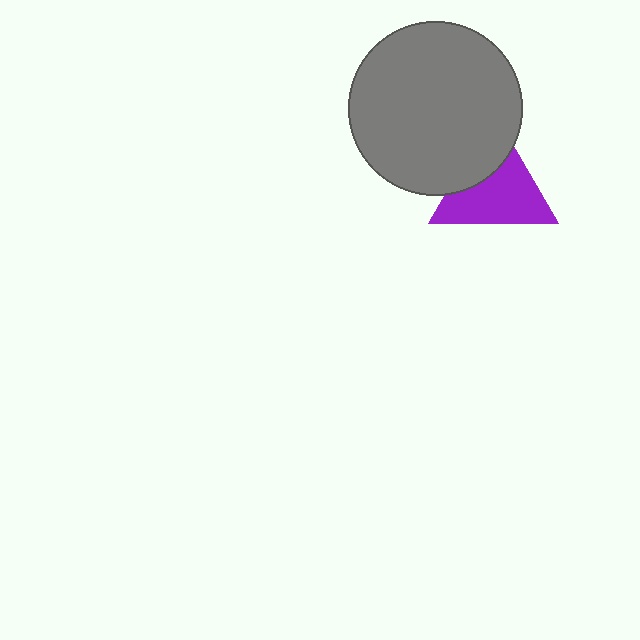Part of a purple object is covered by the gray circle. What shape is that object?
It is a triangle.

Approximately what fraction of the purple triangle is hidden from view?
Roughly 33% of the purple triangle is hidden behind the gray circle.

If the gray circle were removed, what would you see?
You would see the complete purple triangle.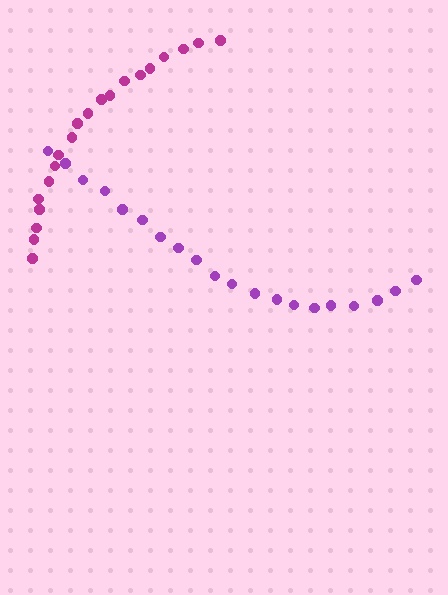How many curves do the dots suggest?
There are 2 distinct paths.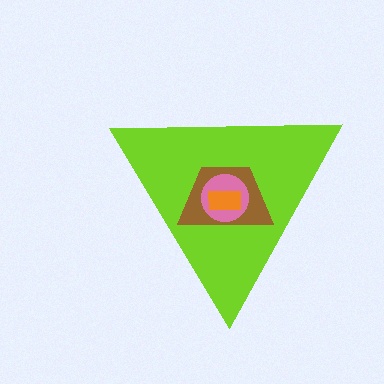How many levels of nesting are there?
4.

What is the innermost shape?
The orange rectangle.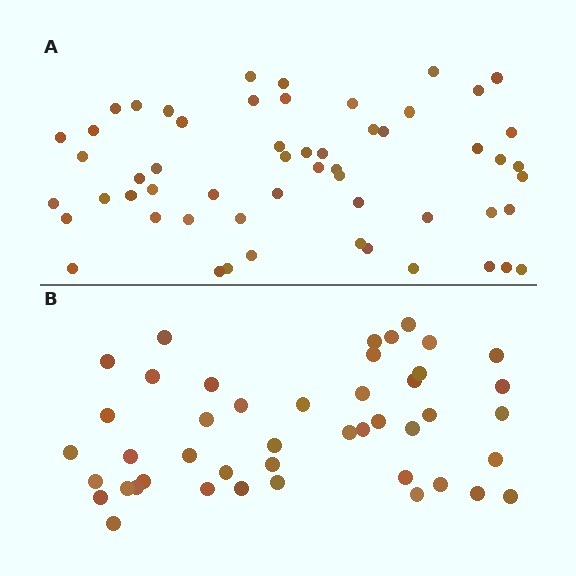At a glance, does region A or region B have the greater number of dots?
Region A (the top region) has more dots.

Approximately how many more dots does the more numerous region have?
Region A has roughly 12 or so more dots than region B.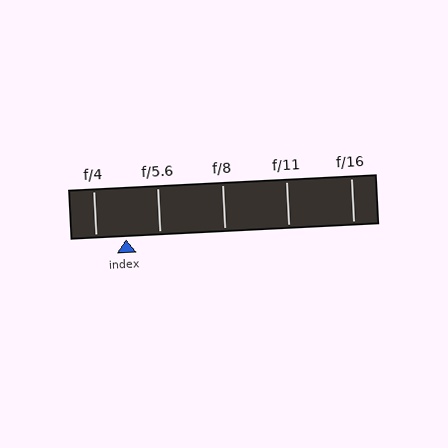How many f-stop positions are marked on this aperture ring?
There are 5 f-stop positions marked.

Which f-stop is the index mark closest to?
The index mark is closest to f/4.